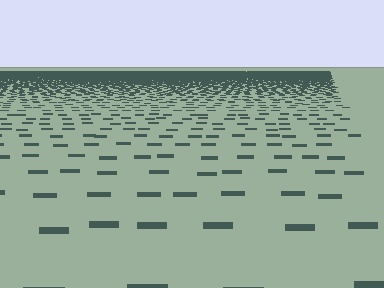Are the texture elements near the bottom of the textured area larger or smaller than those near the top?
Larger. Near the bottom, elements are closer to the viewer and appear at a bigger on-screen size.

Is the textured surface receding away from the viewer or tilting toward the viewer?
The surface is receding away from the viewer. Texture elements get smaller and denser toward the top.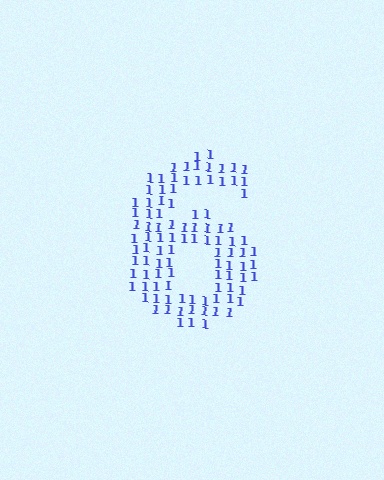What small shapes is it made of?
It is made of small digit 1's.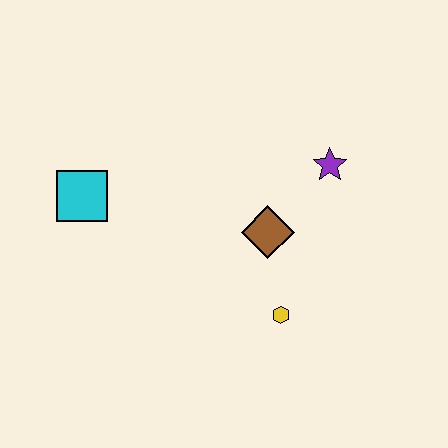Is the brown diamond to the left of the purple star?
Yes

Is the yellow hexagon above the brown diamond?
No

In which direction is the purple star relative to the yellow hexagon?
The purple star is above the yellow hexagon.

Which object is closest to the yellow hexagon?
The brown diamond is closest to the yellow hexagon.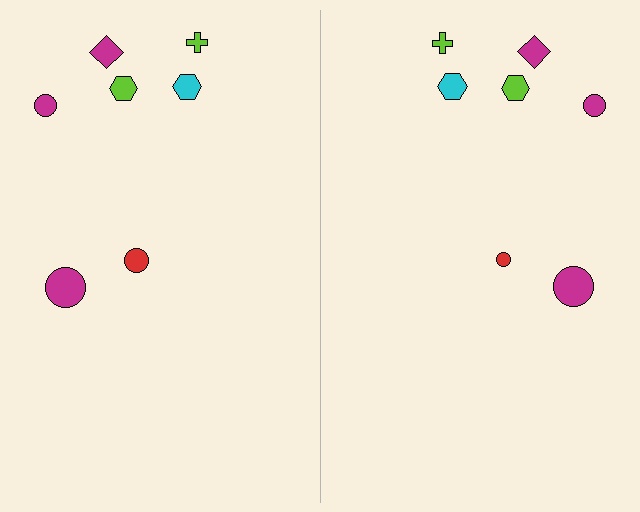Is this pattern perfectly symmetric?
No, the pattern is not perfectly symmetric. The red circle on the right side has a different size than its mirror counterpart.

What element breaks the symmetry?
The red circle on the right side has a different size than its mirror counterpart.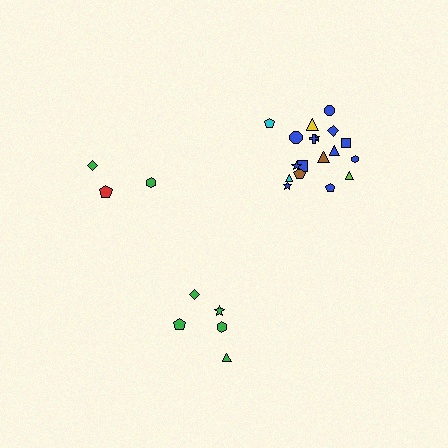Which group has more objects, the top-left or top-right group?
The top-right group.